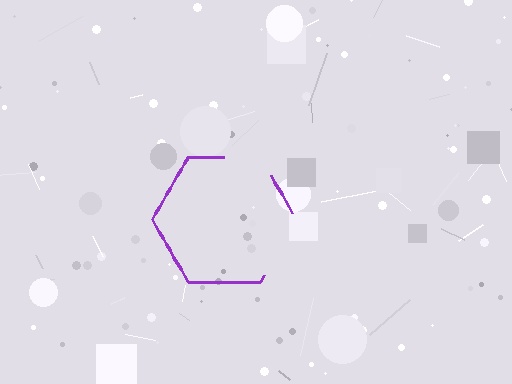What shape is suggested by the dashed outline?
The dashed outline suggests a hexagon.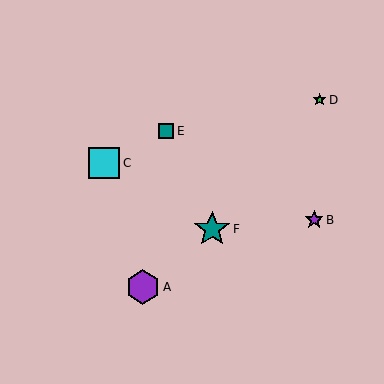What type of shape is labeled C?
Shape C is a cyan square.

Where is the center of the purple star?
The center of the purple star is at (314, 220).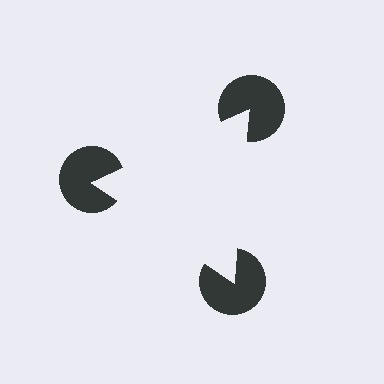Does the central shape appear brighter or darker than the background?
It typically appears slightly brighter than the background, even though no actual brightness change is drawn.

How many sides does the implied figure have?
3 sides.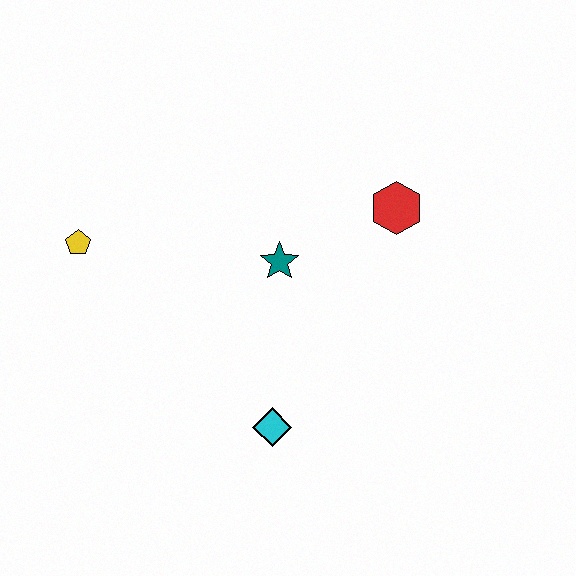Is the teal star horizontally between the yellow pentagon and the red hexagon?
Yes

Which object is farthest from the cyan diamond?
The yellow pentagon is farthest from the cyan diamond.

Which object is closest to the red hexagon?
The teal star is closest to the red hexagon.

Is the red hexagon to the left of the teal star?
No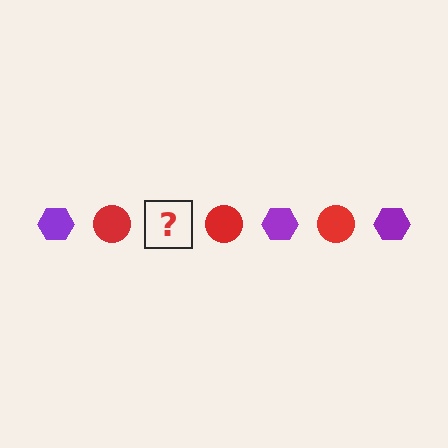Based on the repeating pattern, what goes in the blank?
The blank should be a purple hexagon.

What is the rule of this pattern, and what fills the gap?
The rule is that the pattern alternates between purple hexagon and red circle. The gap should be filled with a purple hexagon.